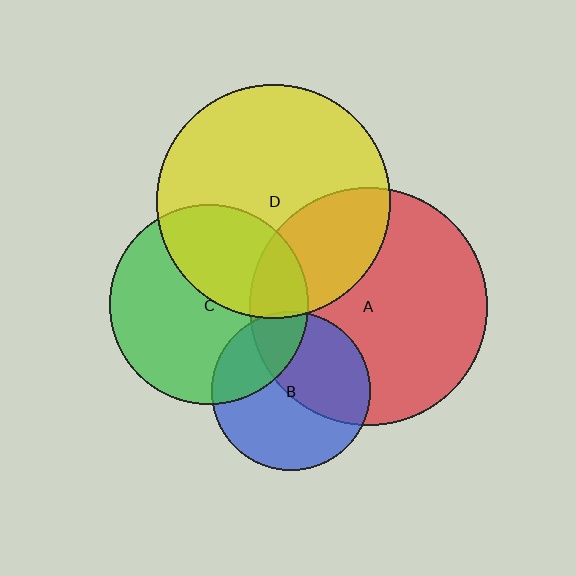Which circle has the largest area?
Circle A (red).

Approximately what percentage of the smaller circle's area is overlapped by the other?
Approximately 30%.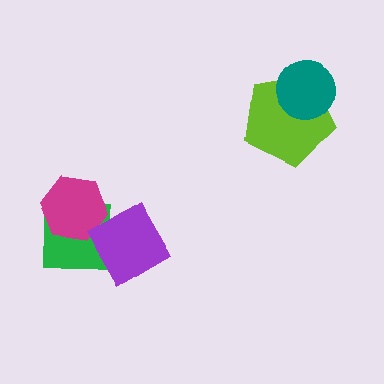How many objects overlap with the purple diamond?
2 objects overlap with the purple diamond.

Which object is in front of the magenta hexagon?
The purple diamond is in front of the magenta hexagon.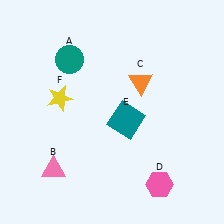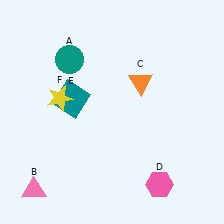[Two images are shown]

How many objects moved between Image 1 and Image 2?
2 objects moved between the two images.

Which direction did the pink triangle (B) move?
The pink triangle (B) moved down.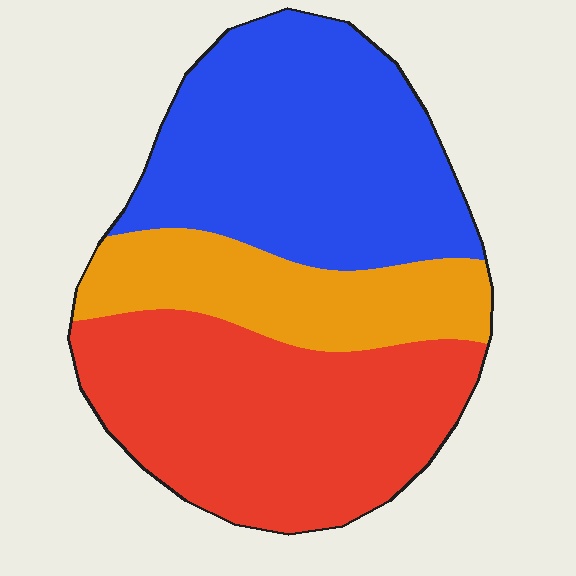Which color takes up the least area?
Orange, at roughly 20%.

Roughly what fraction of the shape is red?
Red takes up between a quarter and a half of the shape.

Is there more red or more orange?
Red.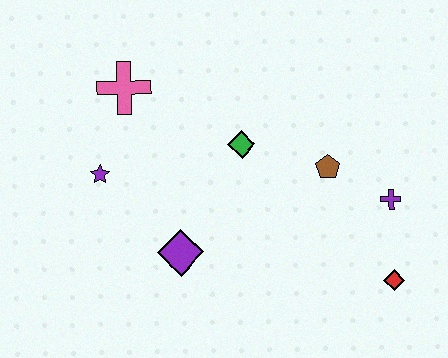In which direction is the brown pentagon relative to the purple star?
The brown pentagon is to the right of the purple star.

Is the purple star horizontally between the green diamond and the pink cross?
No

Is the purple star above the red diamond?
Yes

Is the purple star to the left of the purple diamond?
Yes